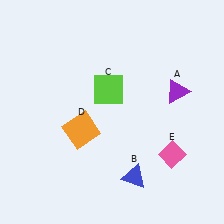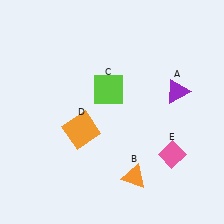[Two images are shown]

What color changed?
The triangle (B) changed from blue in Image 1 to orange in Image 2.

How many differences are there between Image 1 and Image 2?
There is 1 difference between the two images.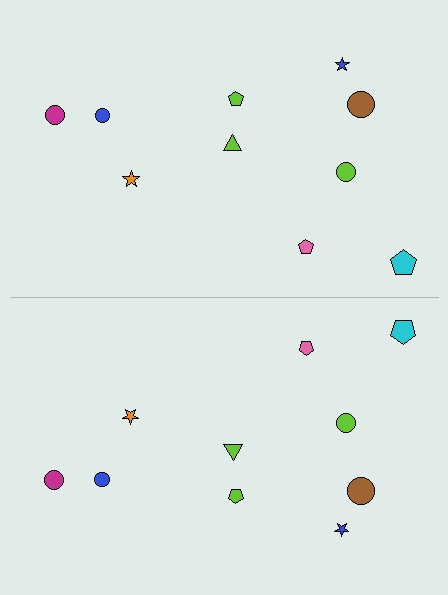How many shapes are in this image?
There are 20 shapes in this image.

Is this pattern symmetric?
Yes, this pattern has bilateral (reflection) symmetry.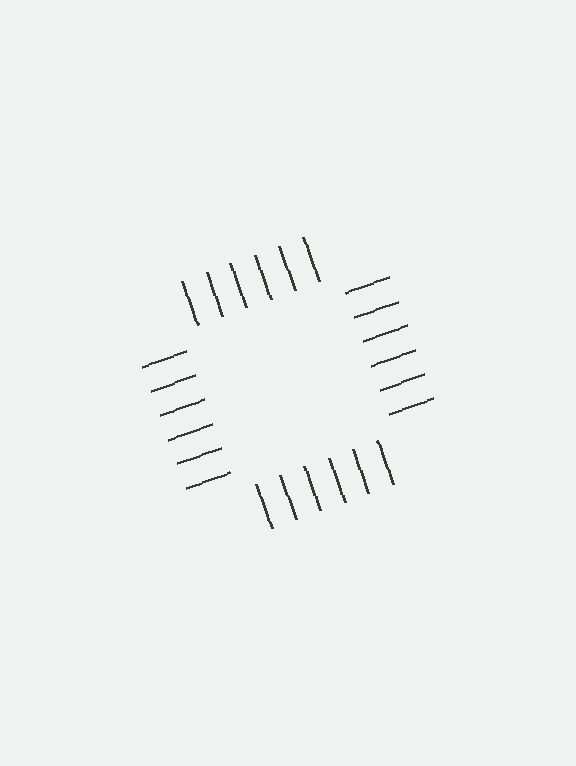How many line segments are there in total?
24 — 6 along each of the 4 edges.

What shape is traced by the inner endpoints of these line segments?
An illusory square — the line segments terminate on its edges but no continuous stroke is drawn.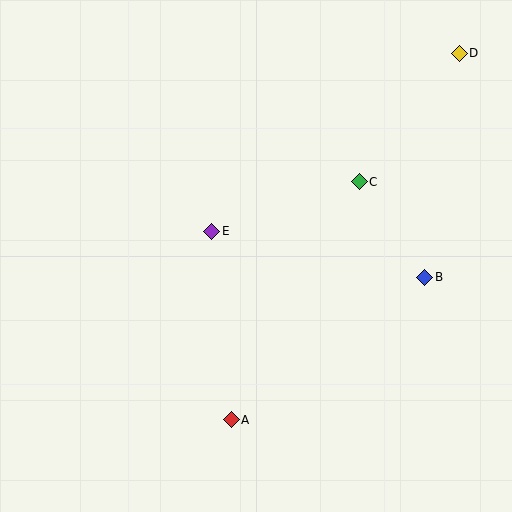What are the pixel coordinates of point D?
Point D is at (459, 53).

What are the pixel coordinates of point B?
Point B is at (425, 277).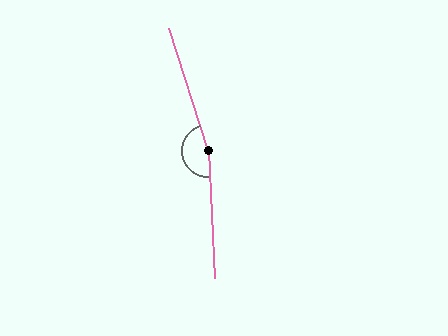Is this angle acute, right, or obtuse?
It is obtuse.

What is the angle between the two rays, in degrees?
Approximately 165 degrees.